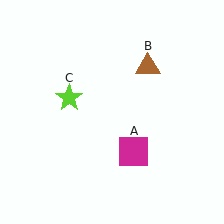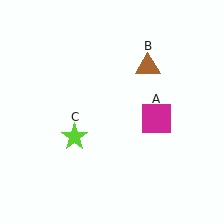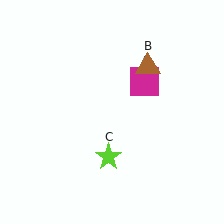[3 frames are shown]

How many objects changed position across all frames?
2 objects changed position: magenta square (object A), lime star (object C).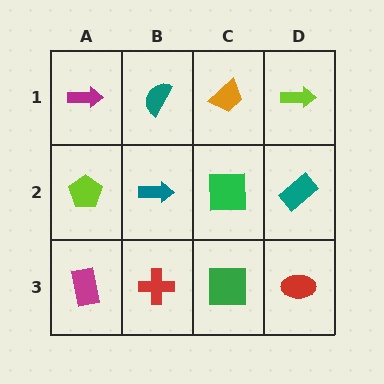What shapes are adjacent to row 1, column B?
A teal arrow (row 2, column B), a magenta arrow (row 1, column A), an orange trapezoid (row 1, column C).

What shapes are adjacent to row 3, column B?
A teal arrow (row 2, column B), a magenta rectangle (row 3, column A), a green square (row 3, column C).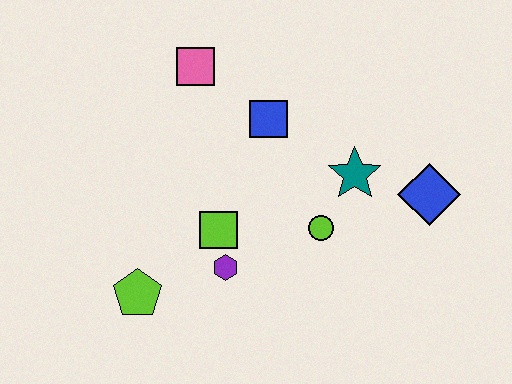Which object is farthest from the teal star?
The lime pentagon is farthest from the teal star.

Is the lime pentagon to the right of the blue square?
No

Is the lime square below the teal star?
Yes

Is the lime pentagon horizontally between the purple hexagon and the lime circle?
No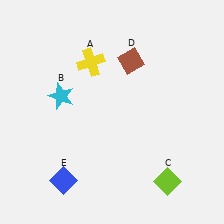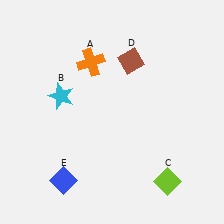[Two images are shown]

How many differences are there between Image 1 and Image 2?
There is 1 difference between the two images.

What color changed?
The cross (A) changed from yellow in Image 1 to orange in Image 2.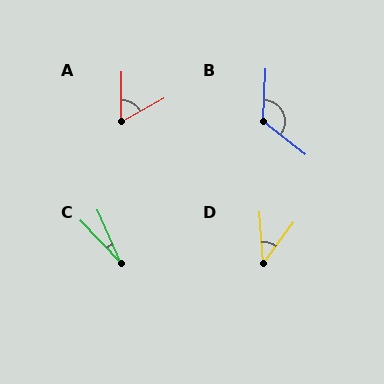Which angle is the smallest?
C, at approximately 20 degrees.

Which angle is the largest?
B, at approximately 125 degrees.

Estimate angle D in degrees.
Approximately 40 degrees.